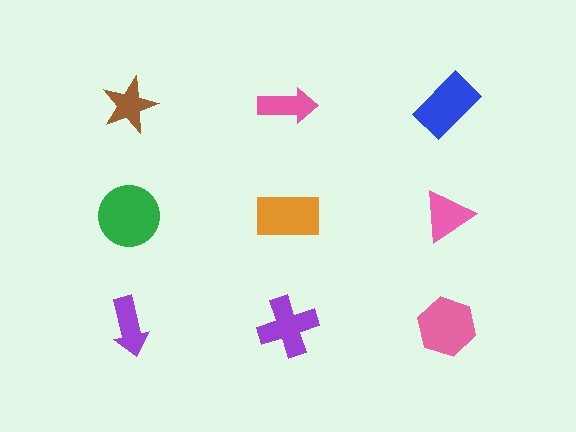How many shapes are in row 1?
3 shapes.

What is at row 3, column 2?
A purple cross.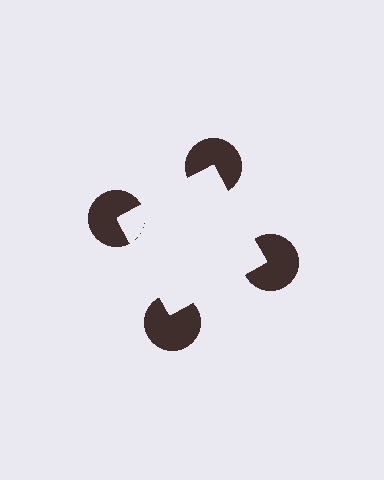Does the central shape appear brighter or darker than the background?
It typically appears slightly brighter than the background, even though no actual brightness change is drawn.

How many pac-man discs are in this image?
There are 4 — one at each vertex of the illusory square.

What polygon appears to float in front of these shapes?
An illusory square — its edges are inferred from the aligned wedge cuts in the pac-man discs, not physically drawn.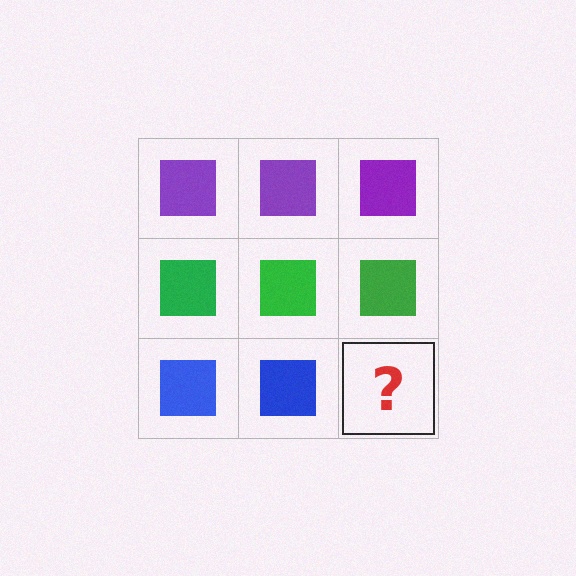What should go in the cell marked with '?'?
The missing cell should contain a blue square.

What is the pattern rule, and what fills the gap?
The rule is that each row has a consistent color. The gap should be filled with a blue square.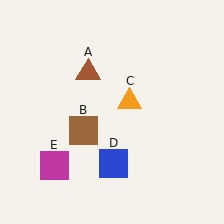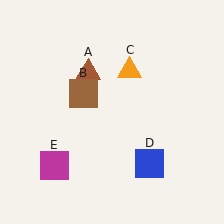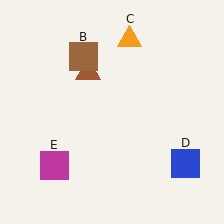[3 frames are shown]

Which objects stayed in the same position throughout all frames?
Brown triangle (object A) and magenta square (object E) remained stationary.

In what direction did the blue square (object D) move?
The blue square (object D) moved right.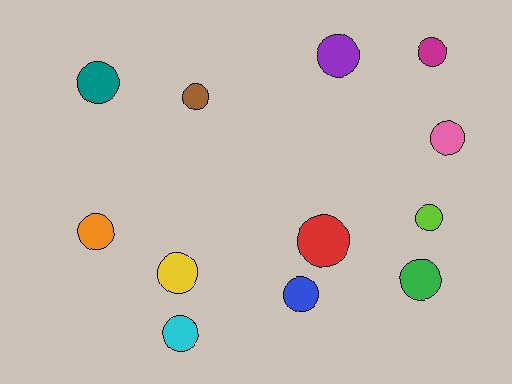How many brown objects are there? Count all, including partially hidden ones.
There is 1 brown object.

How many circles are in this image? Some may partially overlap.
There are 12 circles.